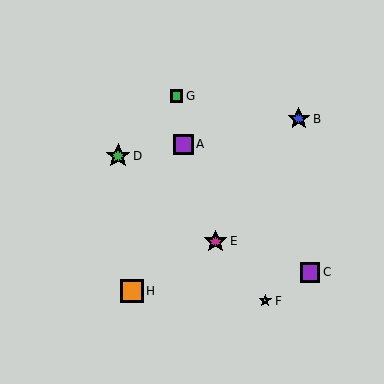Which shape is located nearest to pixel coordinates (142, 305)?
The orange square (labeled H) at (132, 291) is nearest to that location.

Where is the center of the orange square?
The center of the orange square is at (132, 291).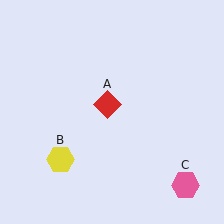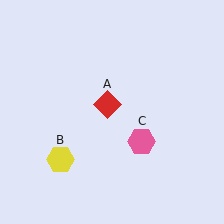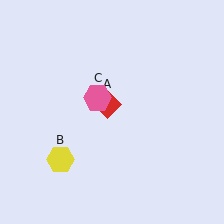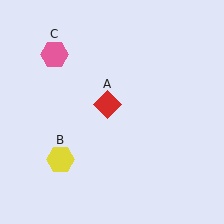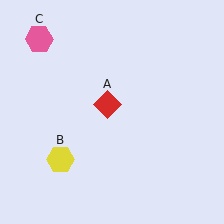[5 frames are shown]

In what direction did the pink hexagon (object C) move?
The pink hexagon (object C) moved up and to the left.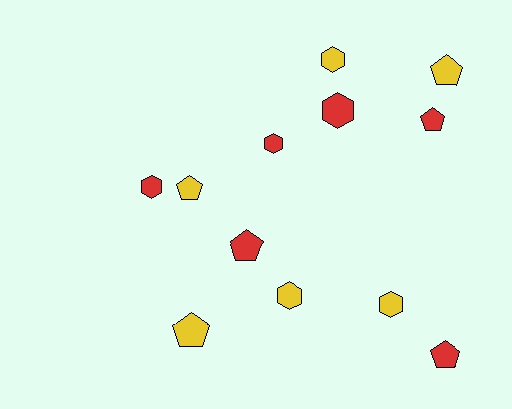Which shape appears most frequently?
Hexagon, with 6 objects.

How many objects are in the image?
There are 12 objects.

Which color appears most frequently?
Red, with 6 objects.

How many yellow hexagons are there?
There are 3 yellow hexagons.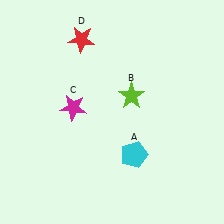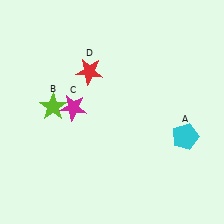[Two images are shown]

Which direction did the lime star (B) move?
The lime star (B) moved left.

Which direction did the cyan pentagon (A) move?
The cyan pentagon (A) moved right.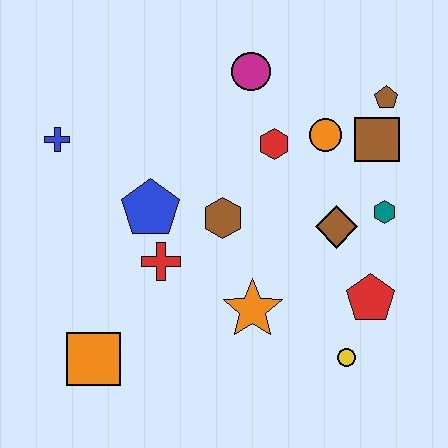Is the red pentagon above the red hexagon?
No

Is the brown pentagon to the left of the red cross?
No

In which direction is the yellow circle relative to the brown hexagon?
The yellow circle is below the brown hexagon.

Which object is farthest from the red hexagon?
The orange square is farthest from the red hexagon.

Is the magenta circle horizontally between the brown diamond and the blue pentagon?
Yes